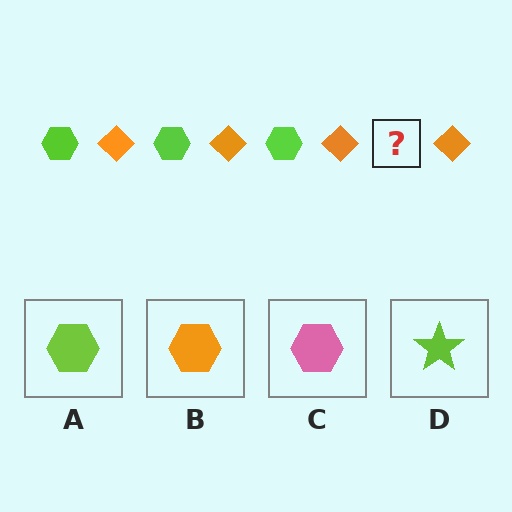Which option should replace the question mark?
Option A.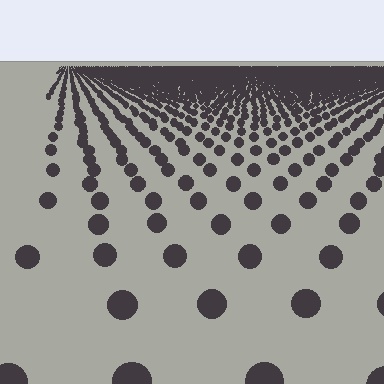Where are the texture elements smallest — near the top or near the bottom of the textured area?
Near the top.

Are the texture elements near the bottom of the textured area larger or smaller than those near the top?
Larger. Near the bottom, elements are closer to the viewer and appear at a bigger on-screen size.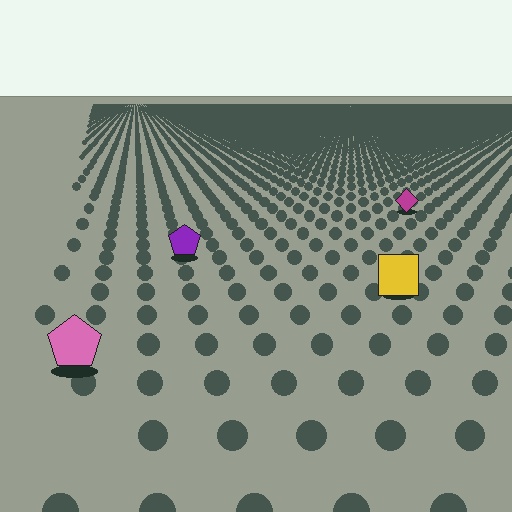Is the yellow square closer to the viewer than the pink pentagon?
No. The pink pentagon is closer — you can tell from the texture gradient: the ground texture is coarser near it.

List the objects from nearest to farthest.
From nearest to farthest: the pink pentagon, the yellow square, the purple pentagon, the magenta diamond.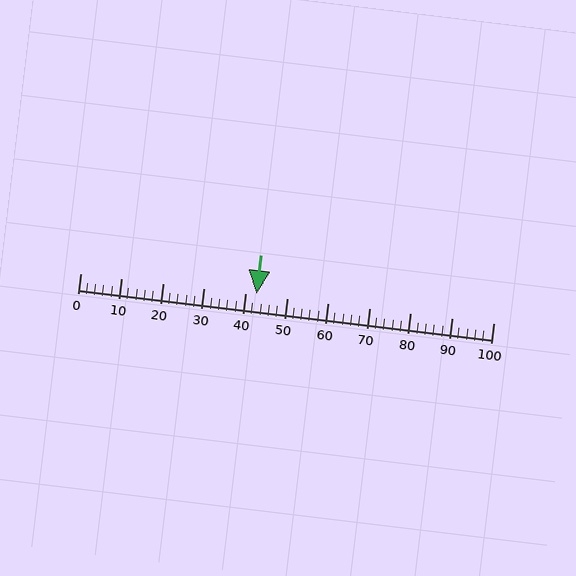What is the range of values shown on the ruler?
The ruler shows values from 0 to 100.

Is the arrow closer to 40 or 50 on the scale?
The arrow is closer to 40.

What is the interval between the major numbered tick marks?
The major tick marks are spaced 10 units apart.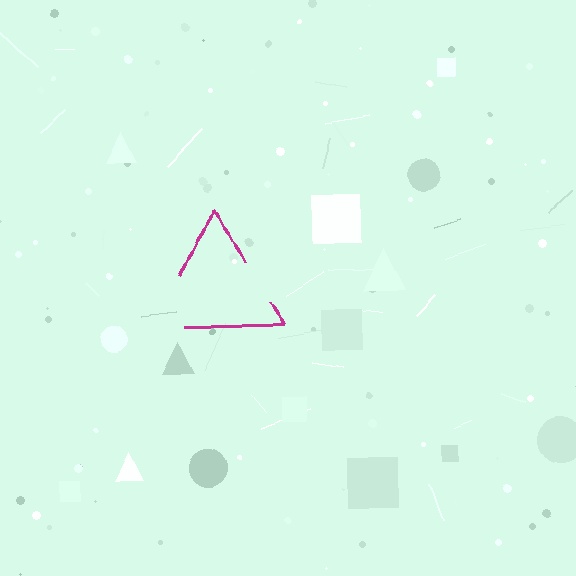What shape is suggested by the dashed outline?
The dashed outline suggests a triangle.